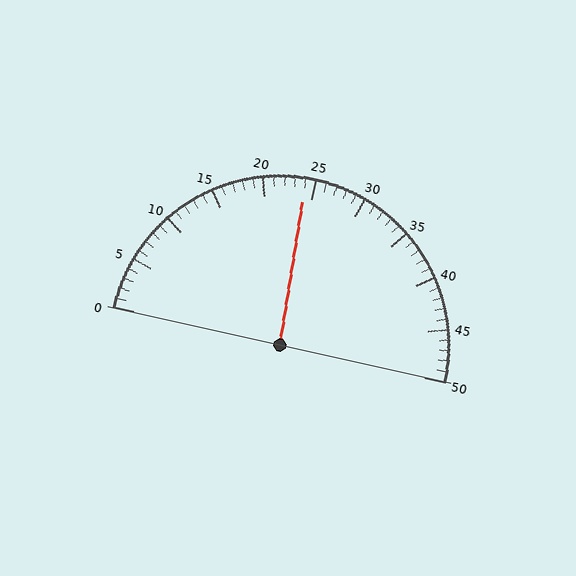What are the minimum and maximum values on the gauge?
The gauge ranges from 0 to 50.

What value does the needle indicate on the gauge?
The needle indicates approximately 24.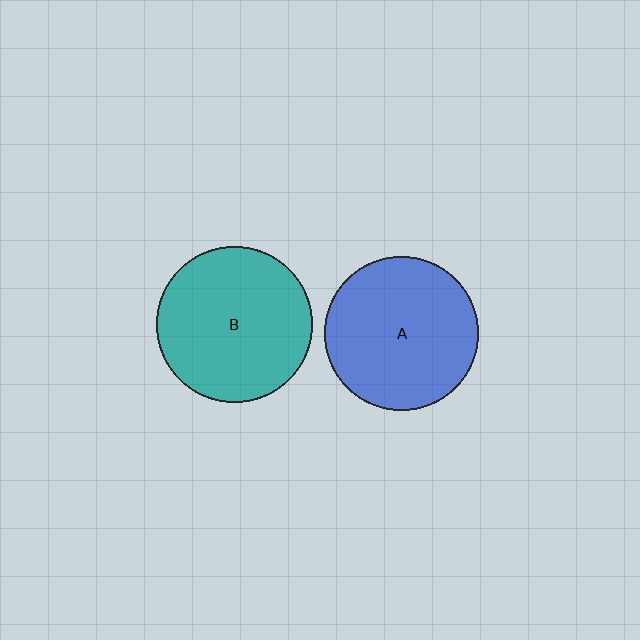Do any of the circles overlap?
No, none of the circles overlap.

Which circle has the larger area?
Circle B (teal).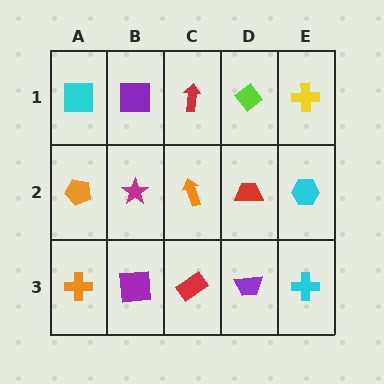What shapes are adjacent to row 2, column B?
A purple square (row 1, column B), a purple square (row 3, column B), an orange pentagon (row 2, column A), an orange arrow (row 2, column C).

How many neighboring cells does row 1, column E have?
2.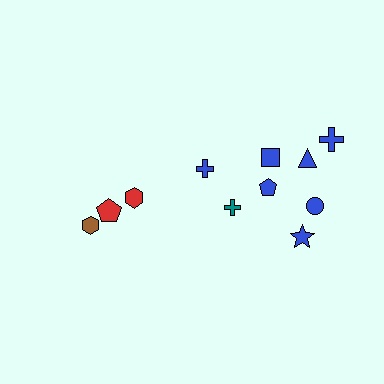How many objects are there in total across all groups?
There are 11 objects.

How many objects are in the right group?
There are 8 objects.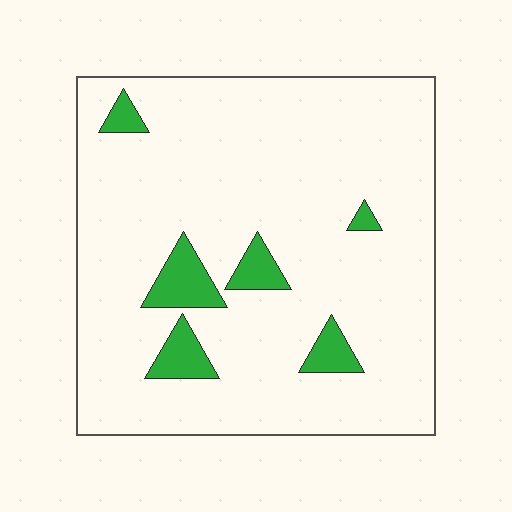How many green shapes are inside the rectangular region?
6.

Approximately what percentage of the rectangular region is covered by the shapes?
Approximately 10%.